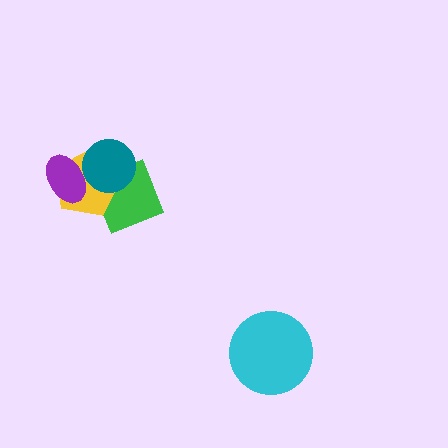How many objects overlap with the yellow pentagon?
3 objects overlap with the yellow pentagon.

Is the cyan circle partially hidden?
No, no other shape covers it.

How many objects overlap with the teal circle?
3 objects overlap with the teal circle.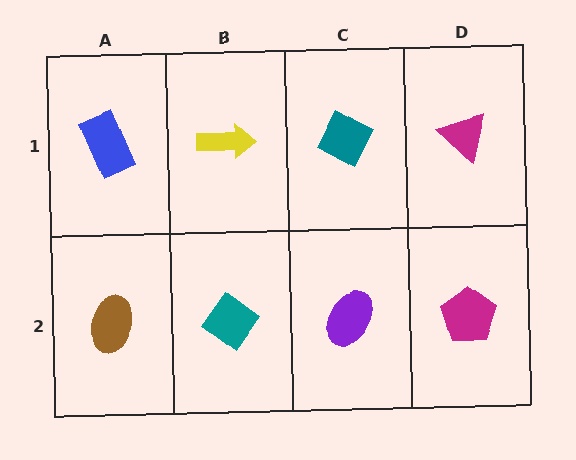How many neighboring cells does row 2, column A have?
2.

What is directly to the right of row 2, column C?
A magenta pentagon.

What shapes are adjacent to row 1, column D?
A magenta pentagon (row 2, column D), a teal diamond (row 1, column C).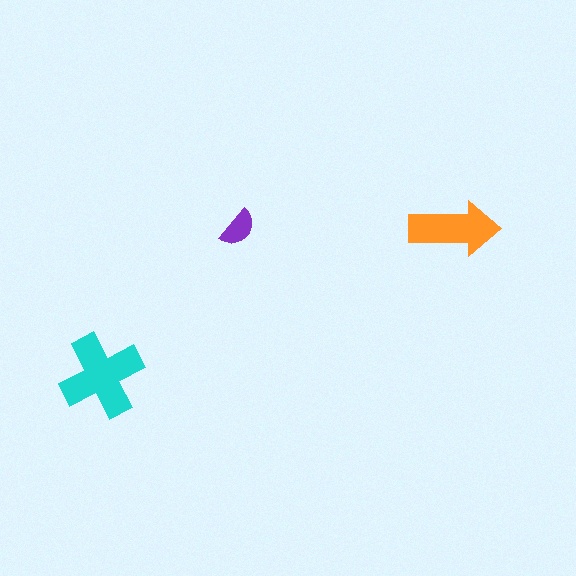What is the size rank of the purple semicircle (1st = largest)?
3rd.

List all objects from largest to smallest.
The cyan cross, the orange arrow, the purple semicircle.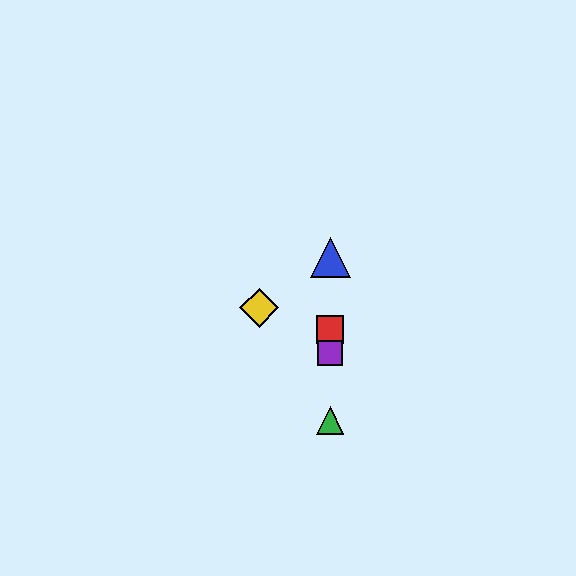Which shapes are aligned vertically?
The red square, the blue triangle, the green triangle, the purple square are aligned vertically.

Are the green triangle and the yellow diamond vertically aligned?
No, the green triangle is at x≈330 and the yellow diamond is at x≈259.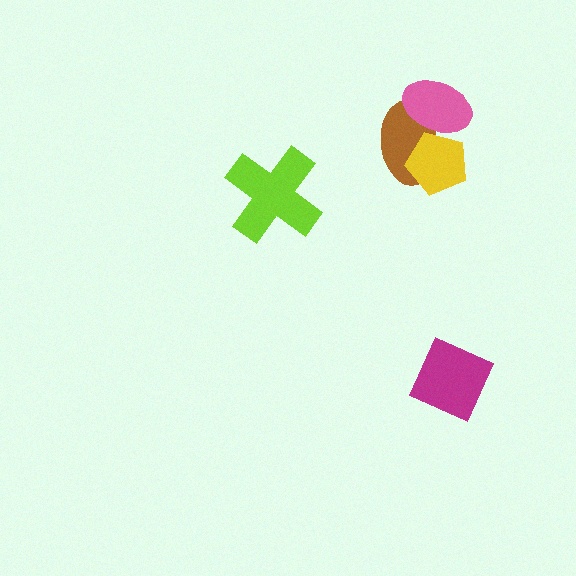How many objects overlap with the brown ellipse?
2 objects overlap with the brown ellipse.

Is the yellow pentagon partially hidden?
Yes, it is partially covered by another shape.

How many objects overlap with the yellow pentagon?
2 objects overlap with the yellow pentagon.